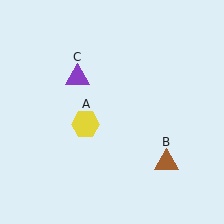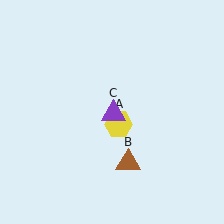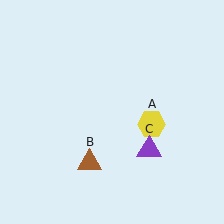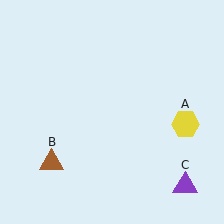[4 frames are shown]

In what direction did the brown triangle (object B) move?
The brown triangle (object B) moved left.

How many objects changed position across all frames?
3 objects changed position: yellow hexagon (object A), brown triangle (object B), purple triangle (object C).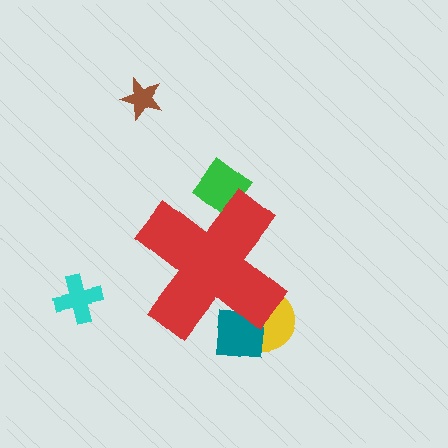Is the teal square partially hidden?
Yes, the teal square is partially hidden behind the red cross.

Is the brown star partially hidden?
No, the brown star is fully visible.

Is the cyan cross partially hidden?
No, the cyan cross is fully visible.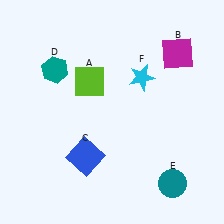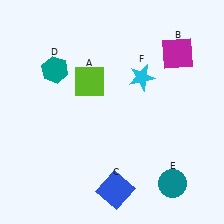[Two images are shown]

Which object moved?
The blue square (C) moved down.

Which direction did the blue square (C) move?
The blue square (C) moved down.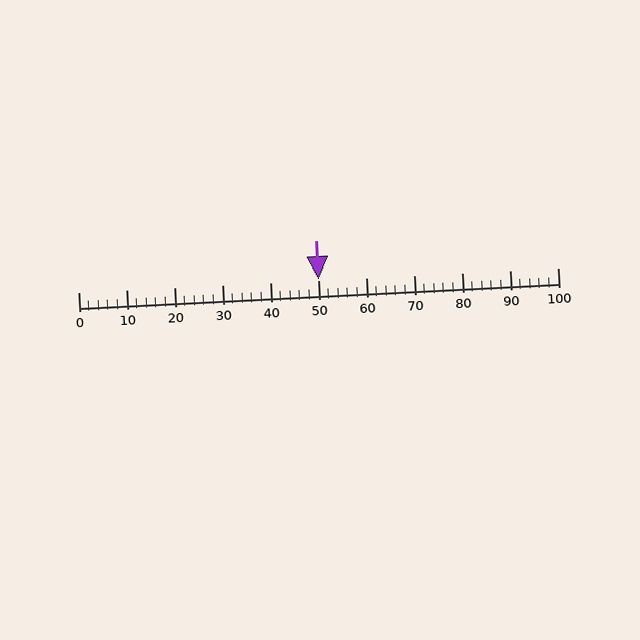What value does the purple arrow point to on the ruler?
The purple arrow points to approximately 50.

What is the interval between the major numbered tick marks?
The major tick marks are spaced 10 units apart.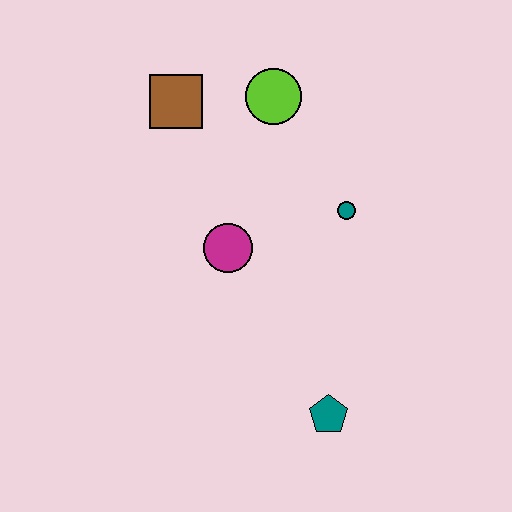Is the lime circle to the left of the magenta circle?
No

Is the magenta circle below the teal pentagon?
No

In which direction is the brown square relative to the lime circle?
The brown square is to the left of the lime circle.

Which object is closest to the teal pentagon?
The magenta circle is closest to the teal pentagon.